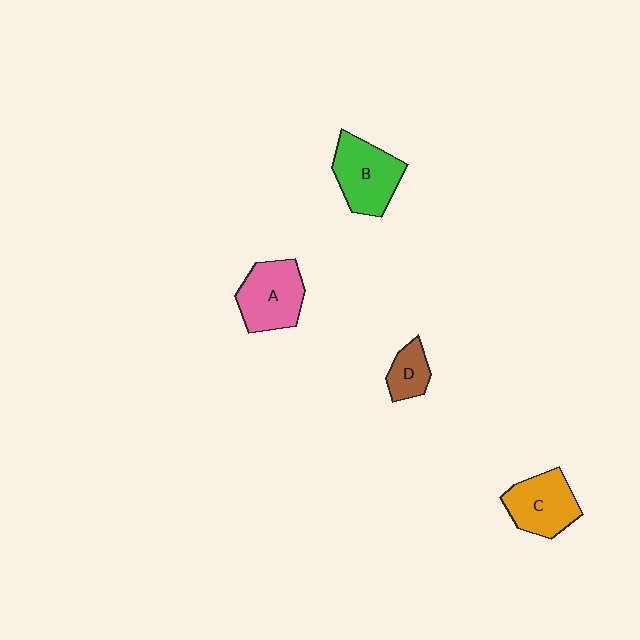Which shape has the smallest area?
Shape D (brown).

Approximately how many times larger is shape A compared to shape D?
Approximately 2.0 times.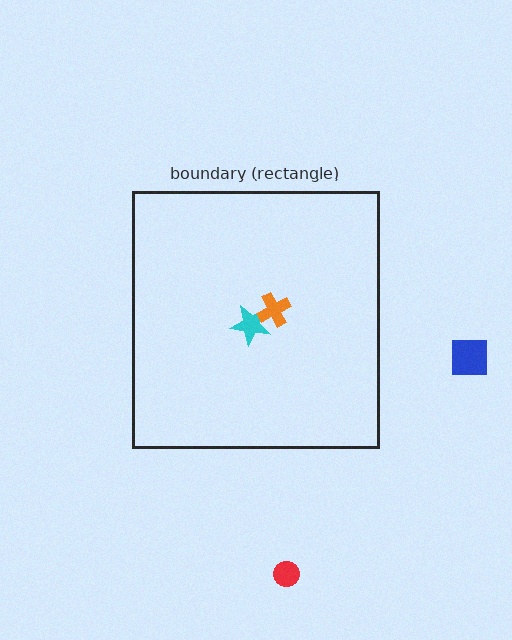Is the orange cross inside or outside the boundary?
Inside.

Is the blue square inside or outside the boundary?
Outside.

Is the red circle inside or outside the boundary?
Outside.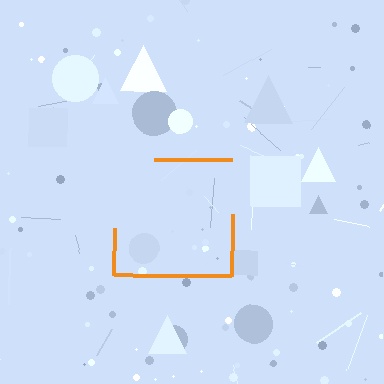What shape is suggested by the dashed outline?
The dashed outline suggests a square.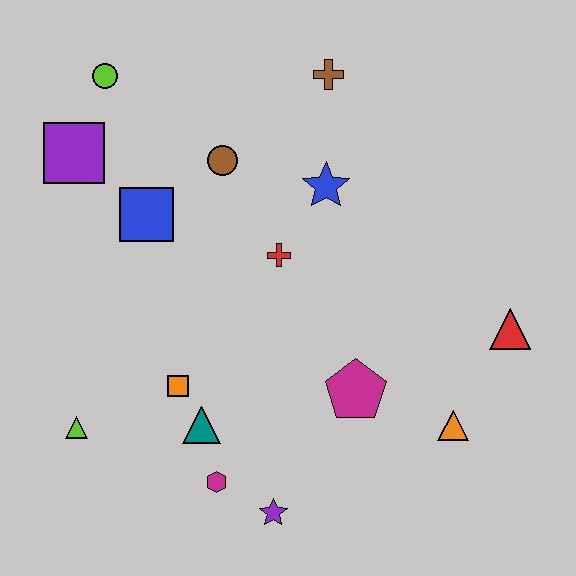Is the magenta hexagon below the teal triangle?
Yes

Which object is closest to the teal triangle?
The orange square is closest to the teal triangle.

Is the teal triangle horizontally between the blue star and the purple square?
Yes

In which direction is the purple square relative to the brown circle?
The purple square is to the left of the brown circle.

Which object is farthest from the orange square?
The brown cross is farthest from the orange square.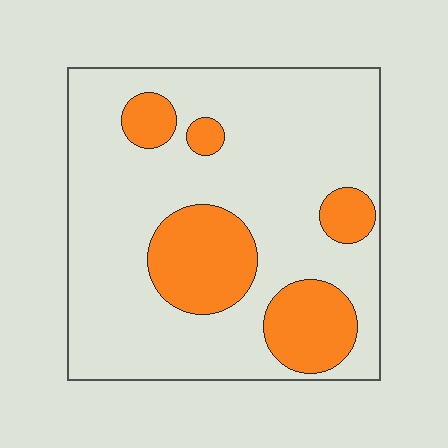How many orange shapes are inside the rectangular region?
5.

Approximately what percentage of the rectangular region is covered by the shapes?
Approximately 25%.